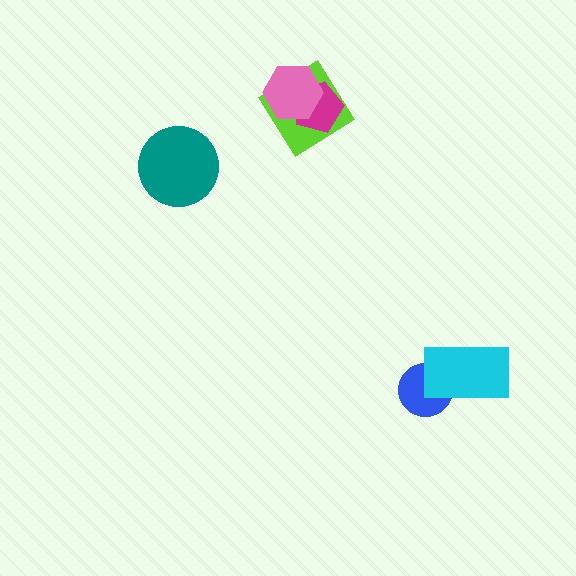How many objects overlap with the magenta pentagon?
2 objects overlap with the magenta pentagon.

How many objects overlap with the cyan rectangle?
1 object overlaps with the cyan rectangle.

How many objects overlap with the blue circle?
1 object overlaps with the blue circle.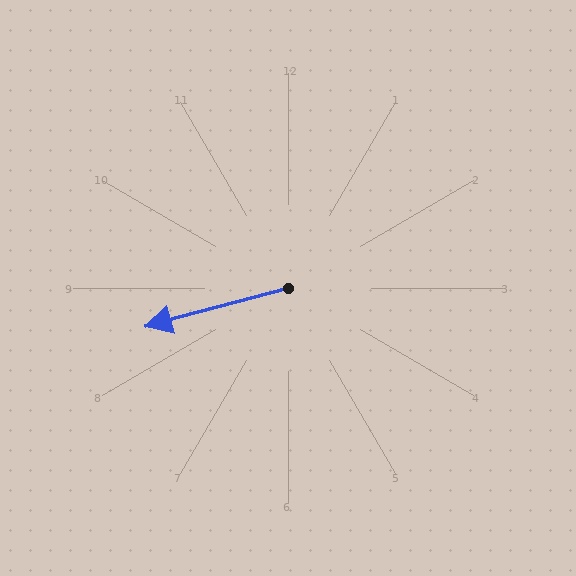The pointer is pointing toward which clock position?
Roughly 9 o'clock.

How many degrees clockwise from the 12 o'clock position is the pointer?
Approximately 255 degrees.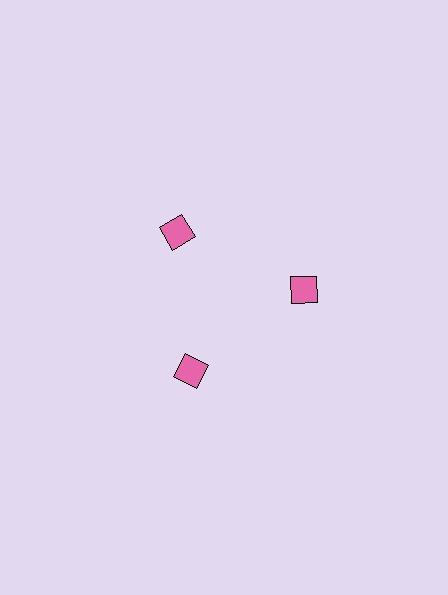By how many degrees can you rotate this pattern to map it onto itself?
The pattern maps onto itself every 120 degrees of rotation.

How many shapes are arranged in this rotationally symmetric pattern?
There are 3 shapes, arranged in 3 groups of 1.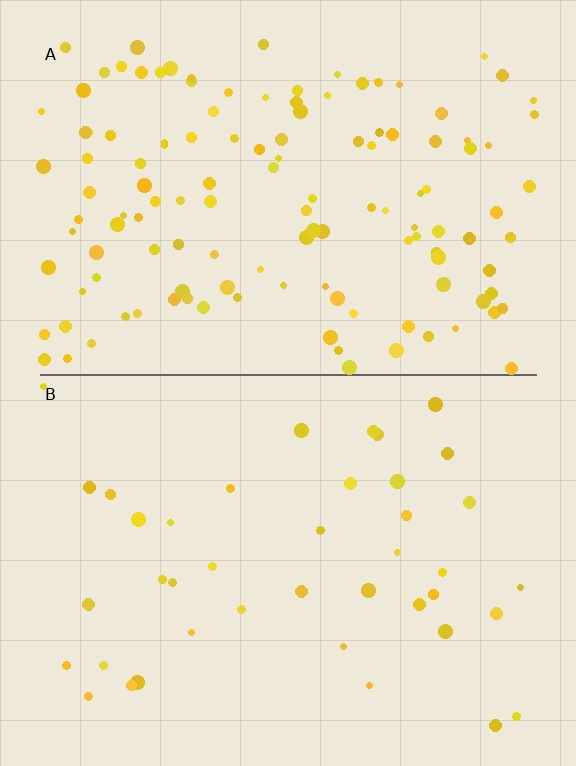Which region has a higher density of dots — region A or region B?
A (the top).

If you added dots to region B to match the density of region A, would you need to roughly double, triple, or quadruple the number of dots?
Approximately triple.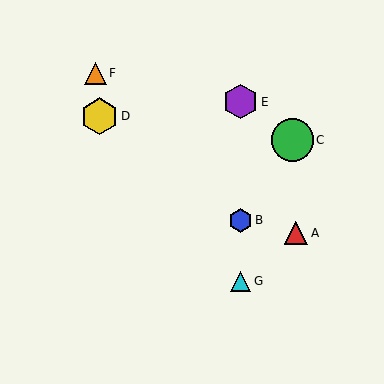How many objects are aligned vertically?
3 objects (B, E, G) are aligned vertically.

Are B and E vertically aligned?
Yes, both are at x≈241.